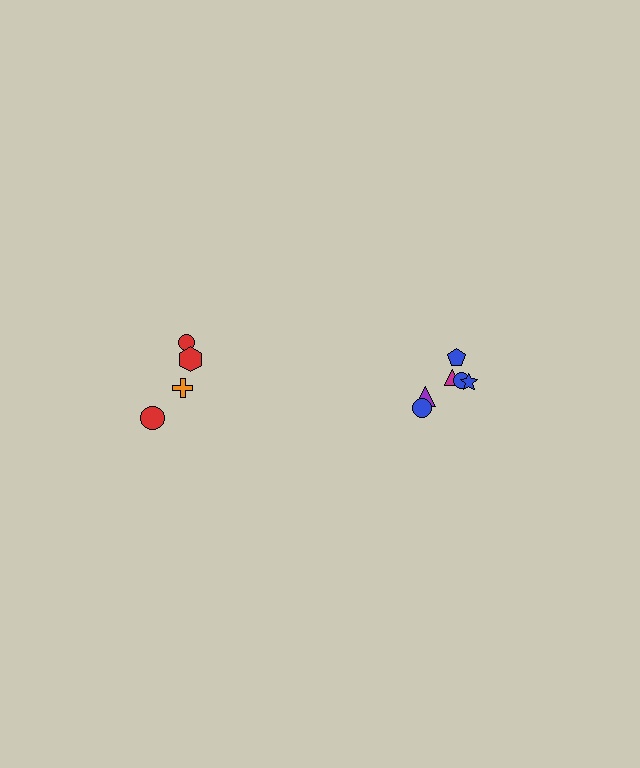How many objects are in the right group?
There are 6 objects.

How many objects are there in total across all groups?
There are 10 objects.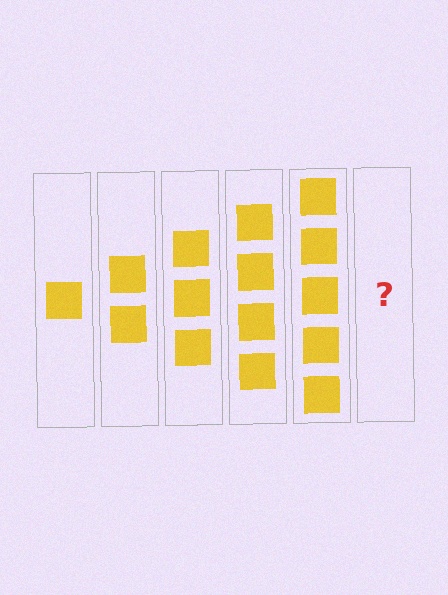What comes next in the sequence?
The next element should be 6 squares.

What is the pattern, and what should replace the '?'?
The pattern is that each step adds one more square. The '?' should be 6 squares.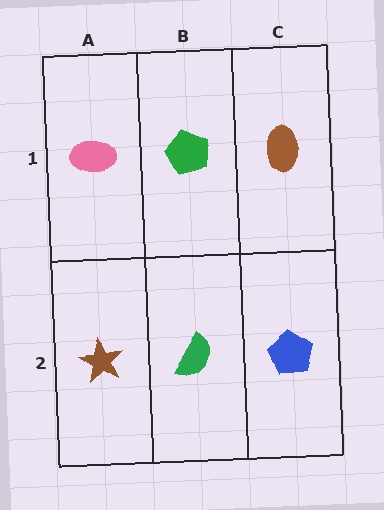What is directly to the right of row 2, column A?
A green semicircle.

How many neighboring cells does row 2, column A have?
2.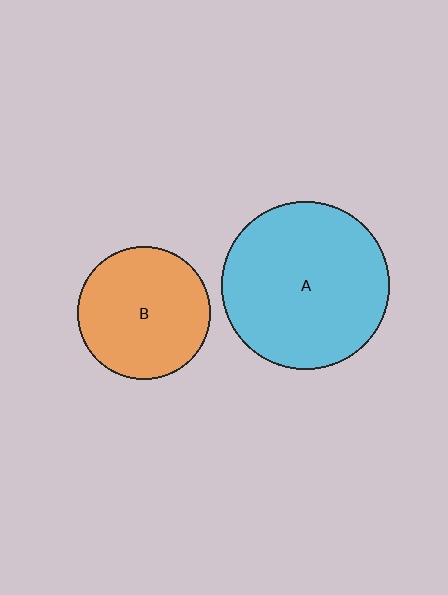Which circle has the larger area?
Circle A (cyan).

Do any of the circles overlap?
No, none of the circles overlap.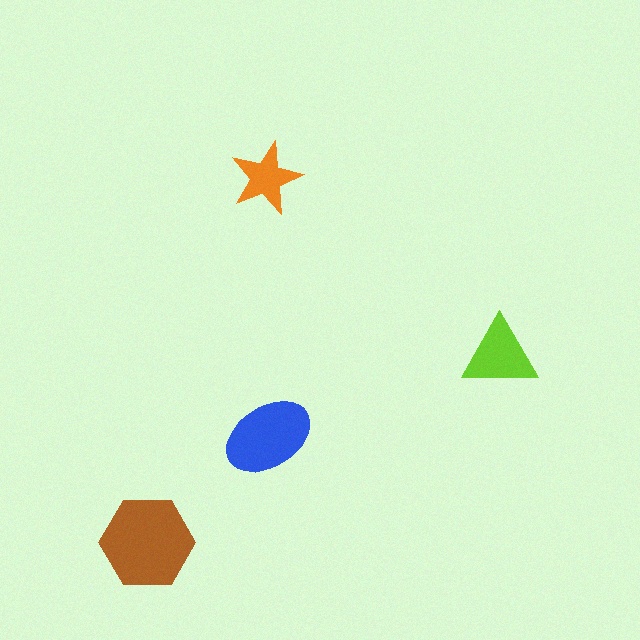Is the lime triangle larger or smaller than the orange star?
Larger.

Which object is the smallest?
The orange star.